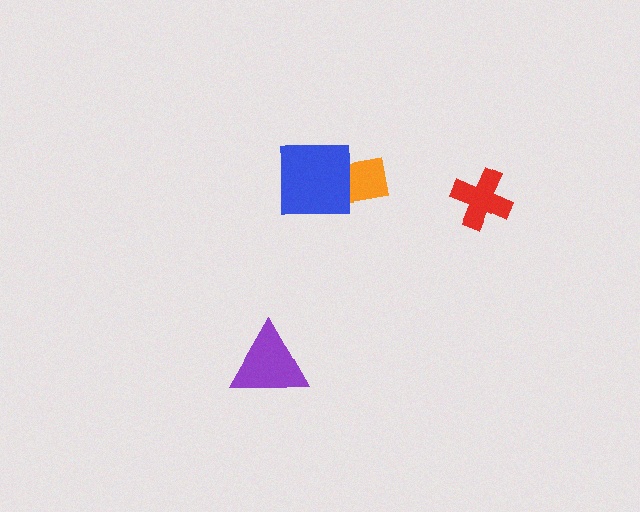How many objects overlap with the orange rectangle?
1 object overlaps with the orange rectangle.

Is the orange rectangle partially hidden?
Yes, it is partially covered by another shape.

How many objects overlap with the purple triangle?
0 objects overlap with the purple triangle.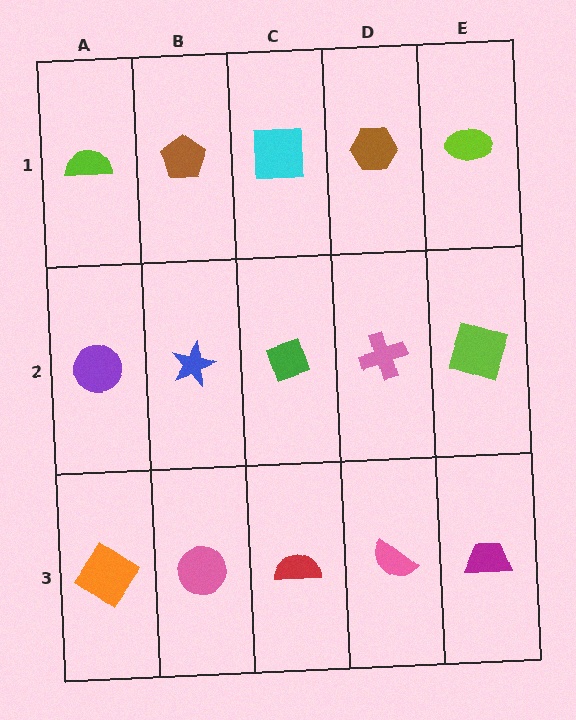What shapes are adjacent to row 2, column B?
A brown pentagon (row 1, column B), a pink circle (row 3, column B), a purple circle (row 2, column A), a green diamond (row 2, column C).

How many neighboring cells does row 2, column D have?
4.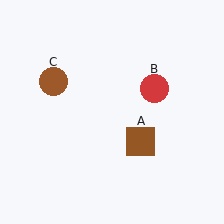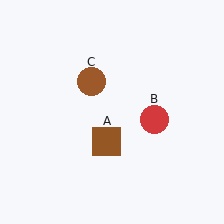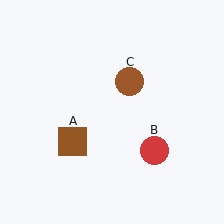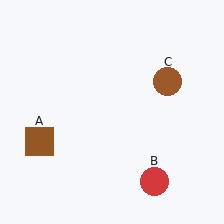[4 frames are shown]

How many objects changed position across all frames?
3 objects changed position: brown square (object A), red circle (object B), brown circle (object C).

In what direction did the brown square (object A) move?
The brown square (object A) moved left.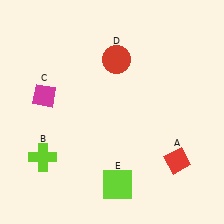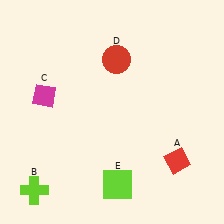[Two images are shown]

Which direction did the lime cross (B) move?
The lime cross (B) moved down.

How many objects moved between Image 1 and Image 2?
1 object moved between the two images.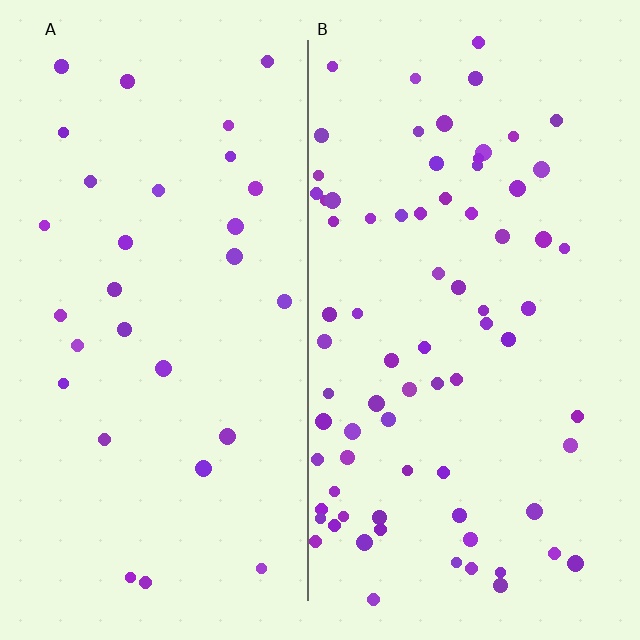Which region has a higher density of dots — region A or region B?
B (the right).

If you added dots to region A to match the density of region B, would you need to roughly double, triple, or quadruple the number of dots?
Approximately triple.